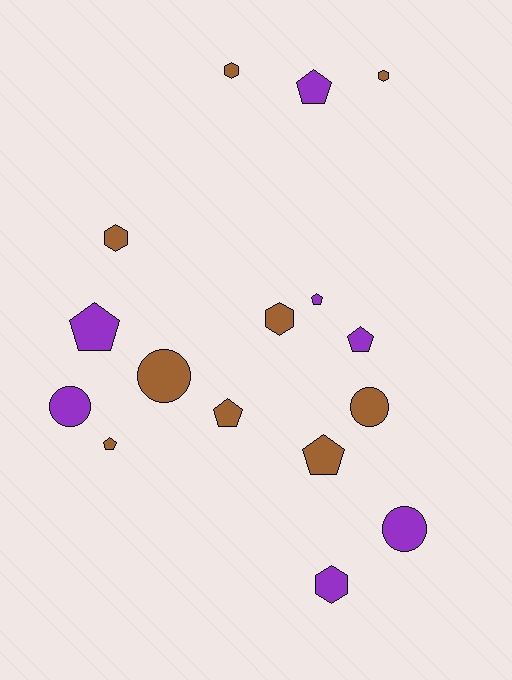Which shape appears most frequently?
Pentagon, with 7 objects.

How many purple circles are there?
There are 2 purple circles.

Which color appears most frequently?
Brown, with 9 objects.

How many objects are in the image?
There are 16 objects.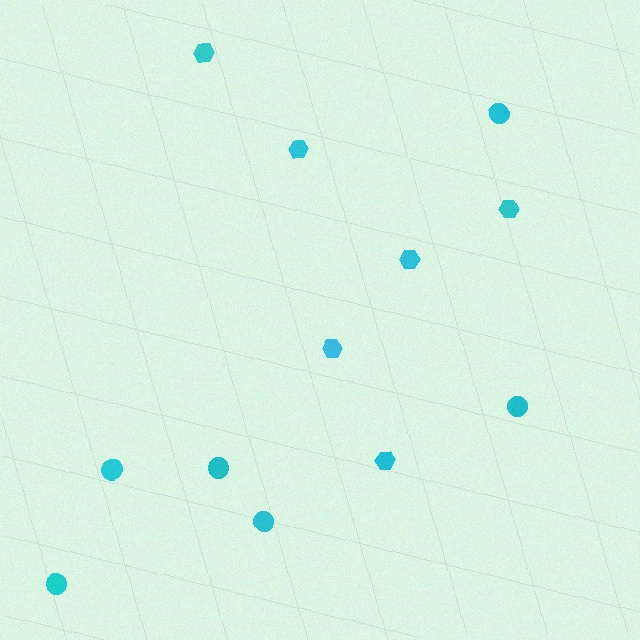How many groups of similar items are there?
There are 2 groups: one group of hexagons (6) and one group of circles (6).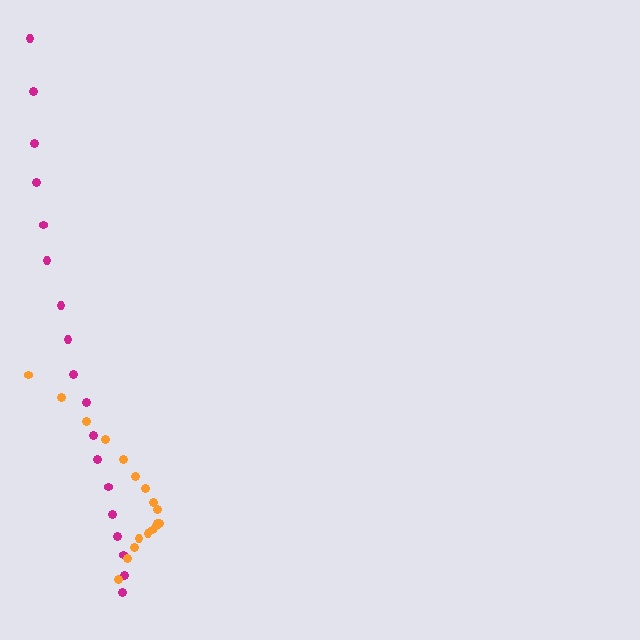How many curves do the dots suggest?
There are 2 distinct paths.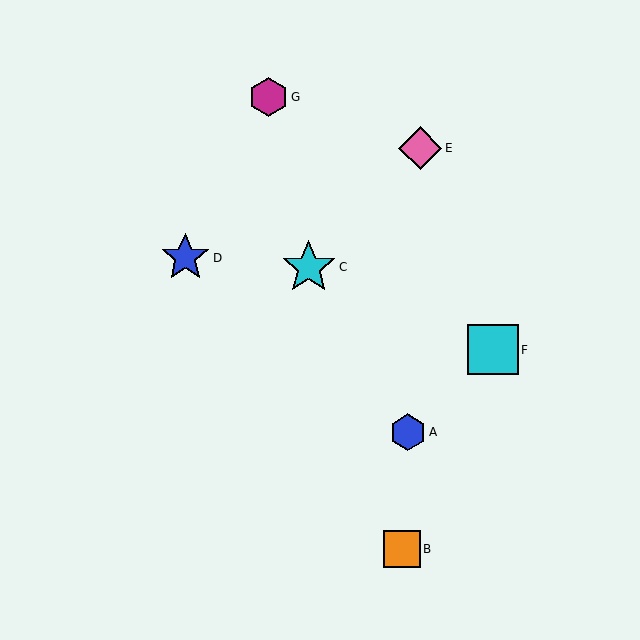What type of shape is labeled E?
Shape E is a pink diamond.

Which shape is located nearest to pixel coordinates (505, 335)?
The cyan square (labeled F) at (493, 350) is nearest to that location.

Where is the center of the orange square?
The center of the orange square is at (402, 549).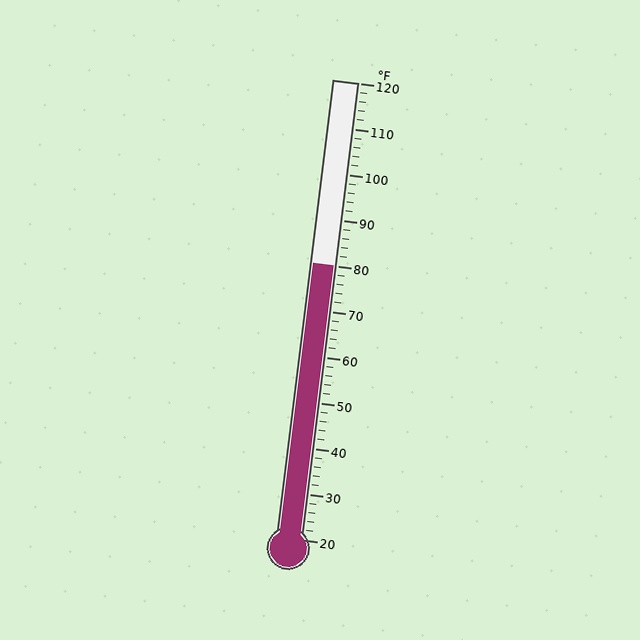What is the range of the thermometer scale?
The thermometer scale ranges from 20°F to 120°F.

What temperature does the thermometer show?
The thermometer shows approximately 80°F.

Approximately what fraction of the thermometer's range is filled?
The thermometer is filled to approximately 60% of its range.